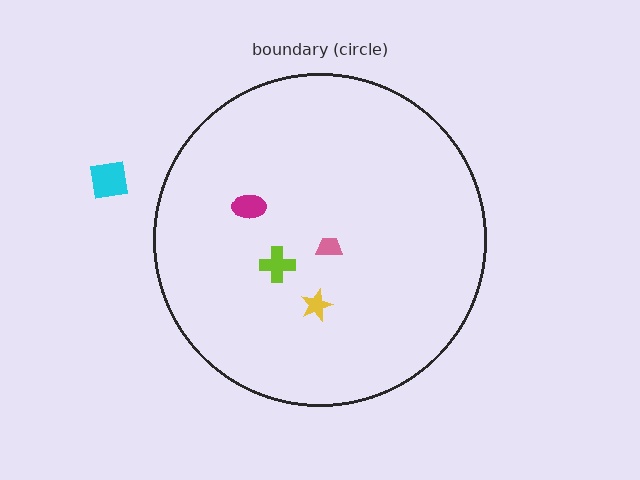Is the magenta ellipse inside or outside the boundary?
Inside.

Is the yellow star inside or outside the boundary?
Inside.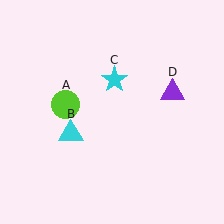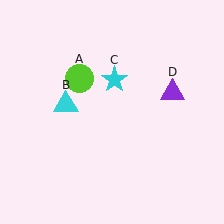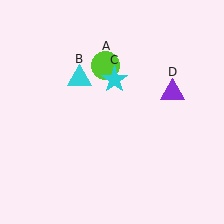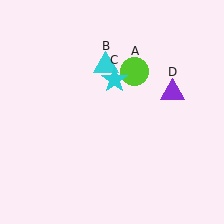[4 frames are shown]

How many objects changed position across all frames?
2 objects changed position: lime circle (object A), cyan triangle (object B).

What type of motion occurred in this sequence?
The lime circle (object A), cyan triangle (object B) rotated clockwise around the center of the scene.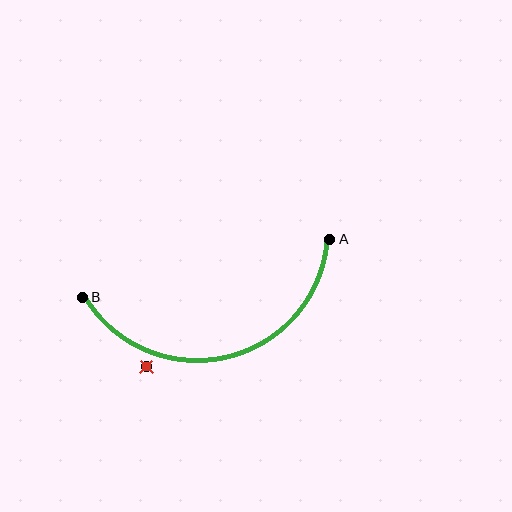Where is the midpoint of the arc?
The arc midpoint is the point on the curve farthest from the straight line joining A and B. It sits below that line.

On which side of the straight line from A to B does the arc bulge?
The arc bulges below the straight line connecting A and B.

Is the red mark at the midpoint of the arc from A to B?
No — the red mark does not lie on the arc at all. It sits slightly outside the curve.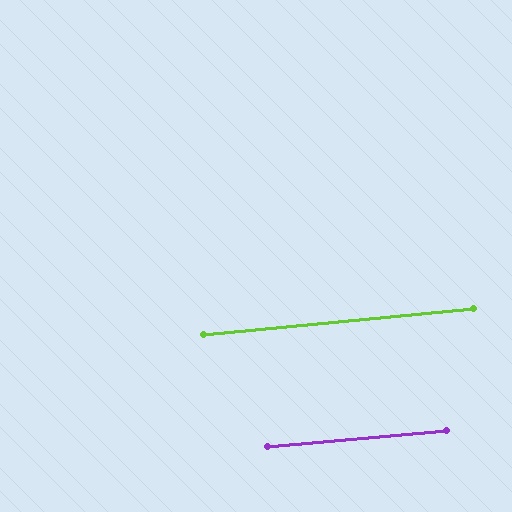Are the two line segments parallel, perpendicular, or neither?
Parallel — their directions differ by only 0.6°.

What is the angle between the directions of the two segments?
Approximately 1 degree.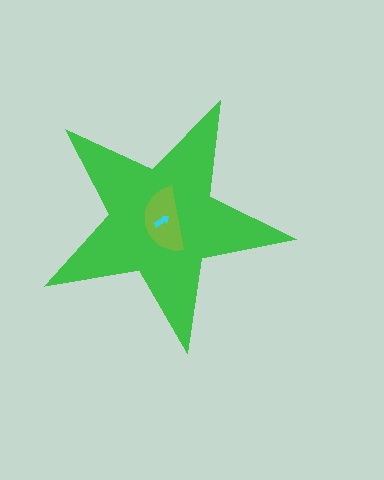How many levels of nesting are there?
3.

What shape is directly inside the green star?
The lime semicircle.